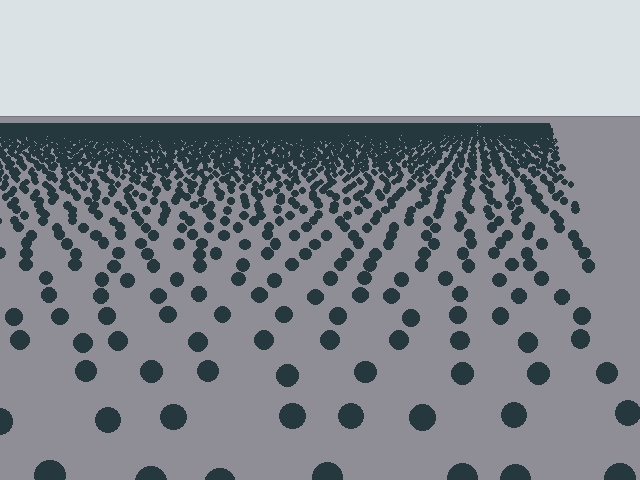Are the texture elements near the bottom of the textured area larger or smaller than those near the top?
Larger. Near the bottom, elements are closer to the viewer and appear at a bigger on-screen size.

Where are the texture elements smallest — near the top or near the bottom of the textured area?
Near the top.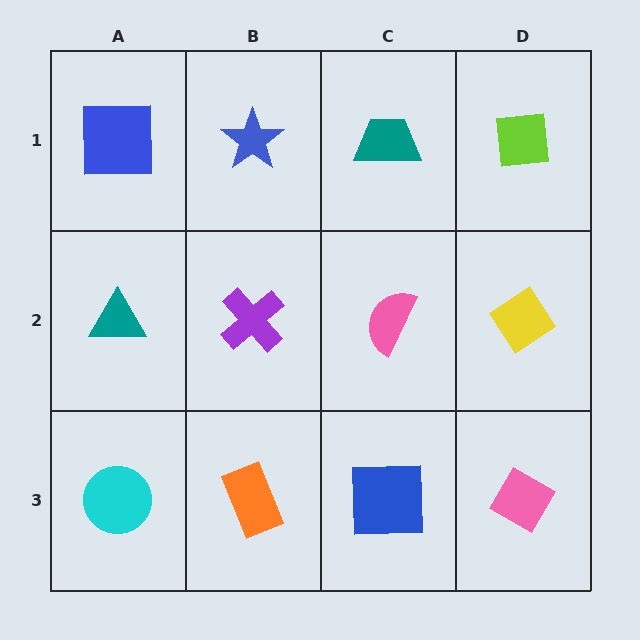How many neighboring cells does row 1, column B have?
3.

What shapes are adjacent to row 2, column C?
A teal trapezoid (row 1, column C), a blue square (row 3, column C), a purple cross (row 2, column B), a yellow diamond (row 2, column D).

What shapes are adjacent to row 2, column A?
A blue square (row 1, column A), a cyan circle (row 3, column A), a purple cross (row 2, column B).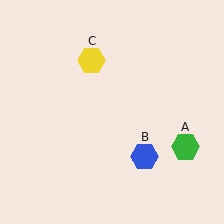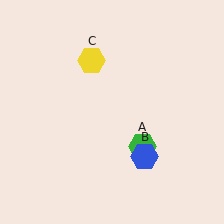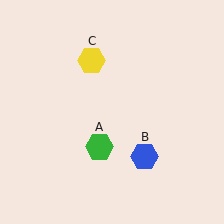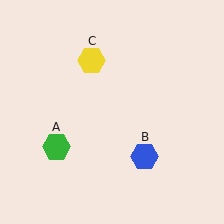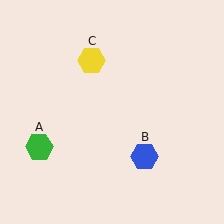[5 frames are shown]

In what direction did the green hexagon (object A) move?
The green hexagon (object A) moved left.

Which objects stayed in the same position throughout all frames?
Blue hexagon (object B) and yellow hexagon (object C) remained stationary.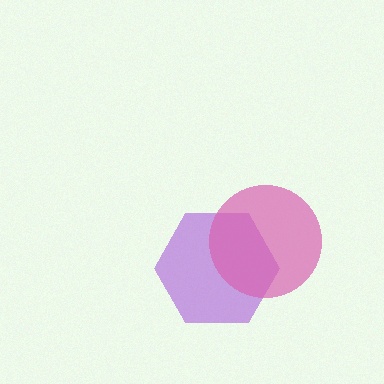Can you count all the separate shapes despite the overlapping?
Yes, there are 2 separate shapes.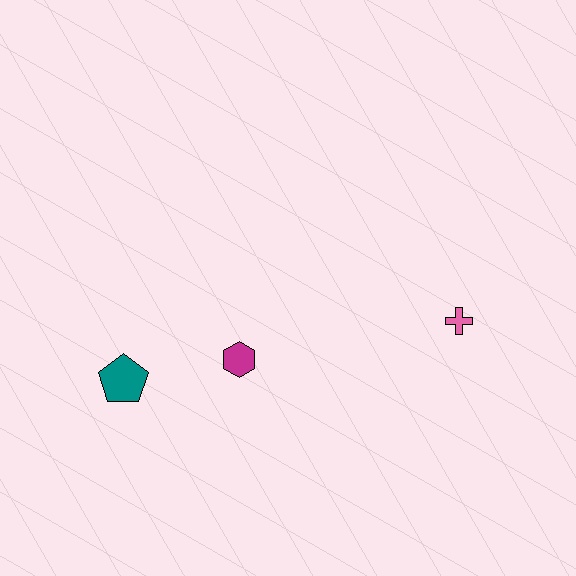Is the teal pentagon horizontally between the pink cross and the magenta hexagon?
No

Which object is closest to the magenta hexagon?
The teal pentagon is closest to the magenta hexagon.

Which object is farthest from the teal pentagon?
The pink cross is farthest from the teal pentagon.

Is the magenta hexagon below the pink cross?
Yes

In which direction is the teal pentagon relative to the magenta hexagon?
The teal pentagon is to the left of the magenta hexagon.